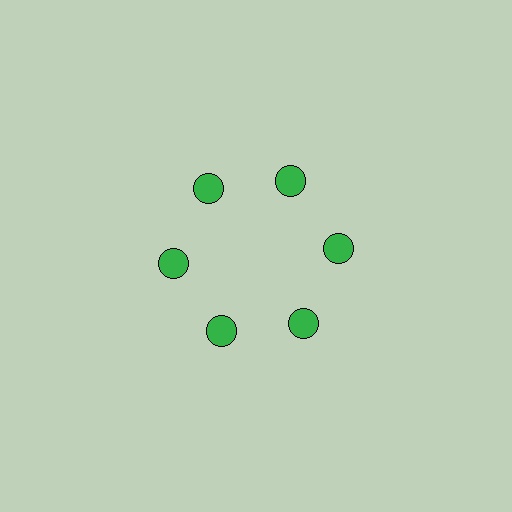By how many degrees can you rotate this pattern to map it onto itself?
The pattern maps onto itself every 60 degrees of rotation.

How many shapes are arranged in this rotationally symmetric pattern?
There are 6 shapes, arranged in 6 groups of 1.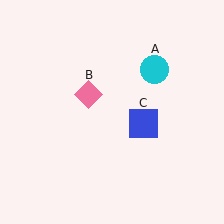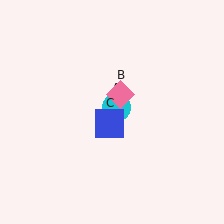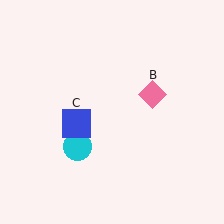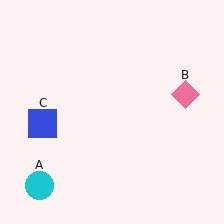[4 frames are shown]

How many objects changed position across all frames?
3 objects changed position: cyan circle (object A), pink diamond (object B), blue square (object C).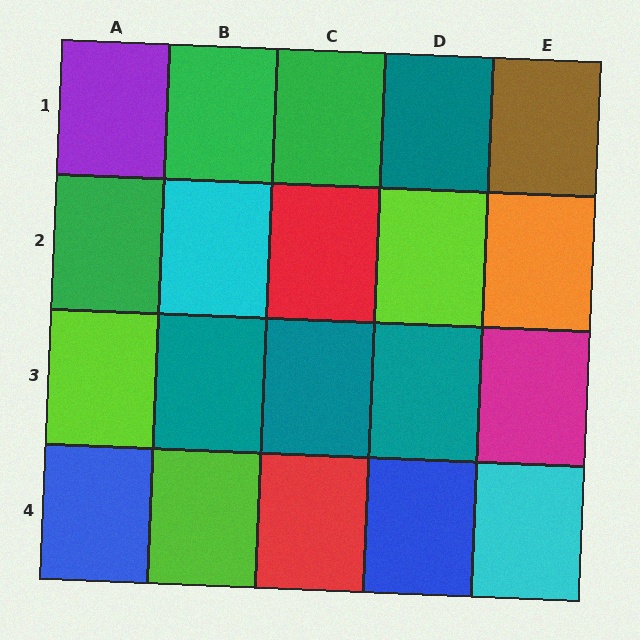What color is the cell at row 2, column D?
Lime.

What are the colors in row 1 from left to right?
Purple, green, green, teal, brown.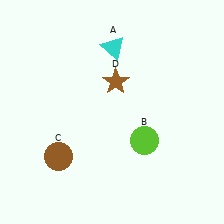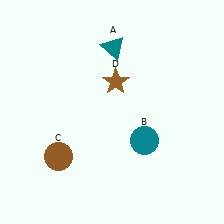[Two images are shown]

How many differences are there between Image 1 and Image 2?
There are 2 differences between the two images.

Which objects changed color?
A changed from cyan to teal. B changed from lime to teal.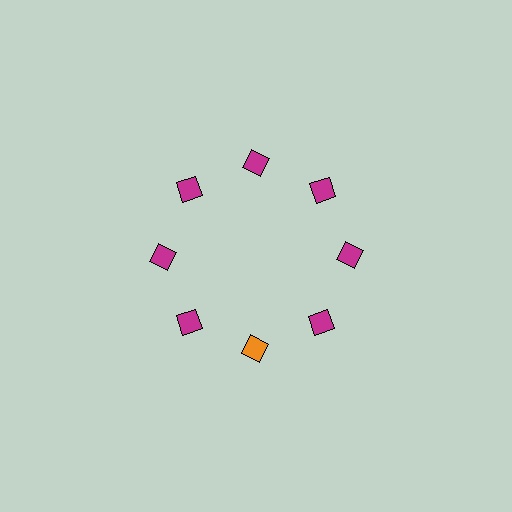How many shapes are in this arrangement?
There are 8 shapes arranged in a ring pattern.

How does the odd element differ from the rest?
It has a different color: orange instead of magenta.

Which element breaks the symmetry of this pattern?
The orange diamond at roughly the 6 o'clock position breaks the symmetry. All other shapes are magenta diamonds.